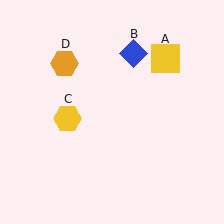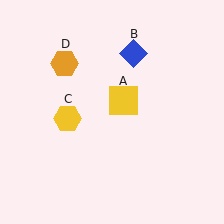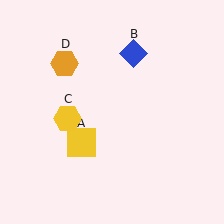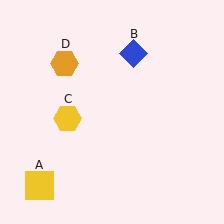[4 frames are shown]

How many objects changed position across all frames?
1 object changed position: yellow square (object A).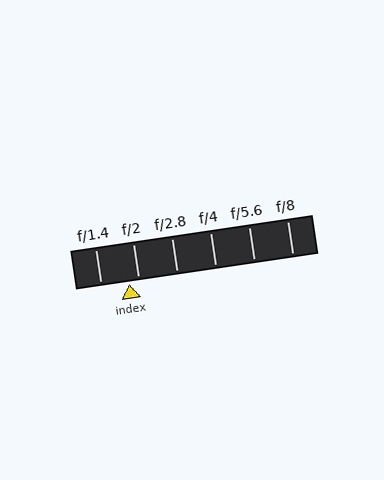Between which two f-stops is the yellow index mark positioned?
The index mark is between f/1.4 and f/2.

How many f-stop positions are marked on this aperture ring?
There are 6 f-stop positions marked.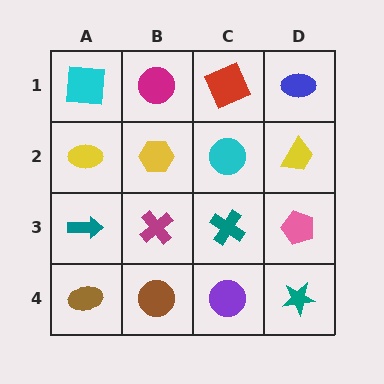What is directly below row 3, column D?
A teal star.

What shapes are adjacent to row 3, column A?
A yellow ellipse (row 2, column A), a brown ellipse (row 4, column A), a magenta cross (row 3, column B).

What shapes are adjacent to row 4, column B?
A magenta cross (row 3, column B), a brown ellipse (row 4, column A), a purple circle (row 4, column C).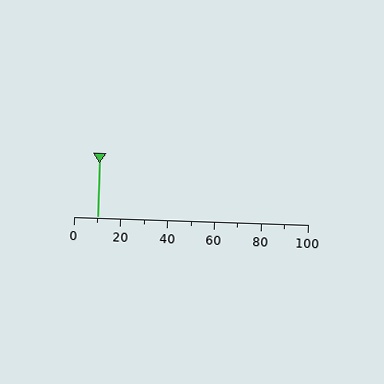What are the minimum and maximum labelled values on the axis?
The axis runs from 0 to 100.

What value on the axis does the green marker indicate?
The marker indicates approximately 10.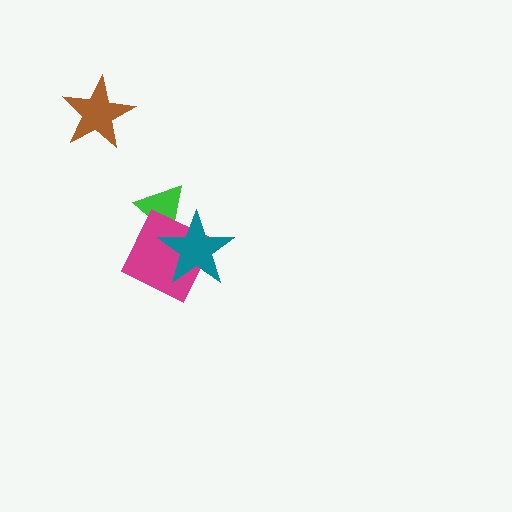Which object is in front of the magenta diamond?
The teal star is in front of the magenta diamond.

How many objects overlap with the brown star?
0 objects overlap with the brown star.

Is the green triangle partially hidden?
Yes, it is partially covered by another shape.